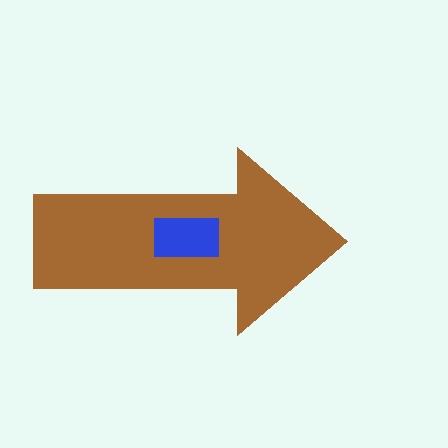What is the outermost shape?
The brown arrow.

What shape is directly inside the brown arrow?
The blue rectangle.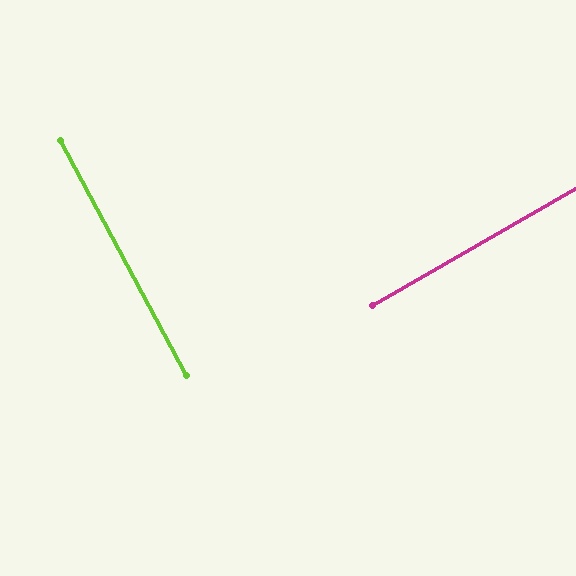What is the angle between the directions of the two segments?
Approximately 88 degrees.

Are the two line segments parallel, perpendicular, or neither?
Perpendicular — they meet at approximately 88°.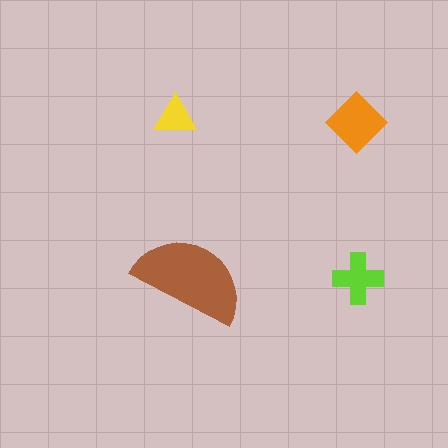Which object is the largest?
The brown semicircle.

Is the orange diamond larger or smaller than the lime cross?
Larger.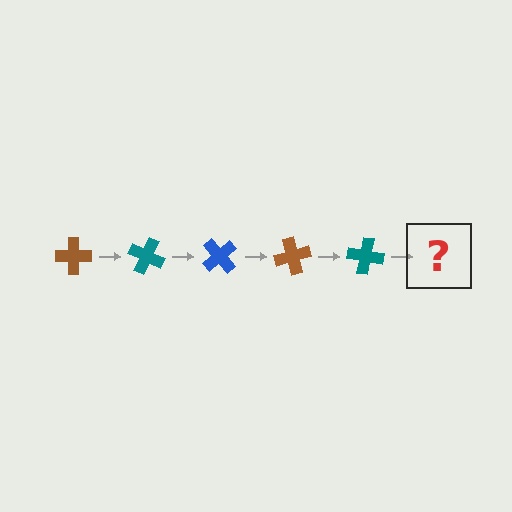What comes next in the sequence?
The next element should be a blue cross, rotated 125 degrees from the start.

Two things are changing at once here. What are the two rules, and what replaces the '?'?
The two rules are that it rotates 25 degrees each step and the color cycles through brown, teal, and blue. The '?' should be a blue cross, rotated 125 degrees from the start.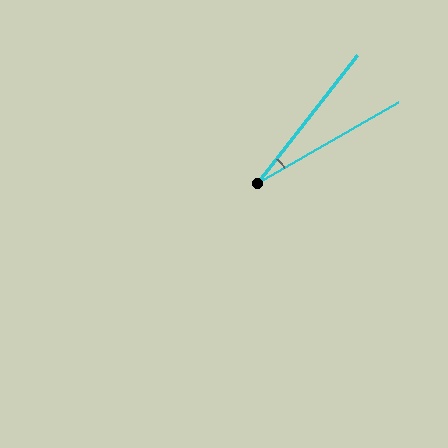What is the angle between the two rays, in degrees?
Approximately 22 degrees.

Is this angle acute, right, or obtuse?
It is acute.